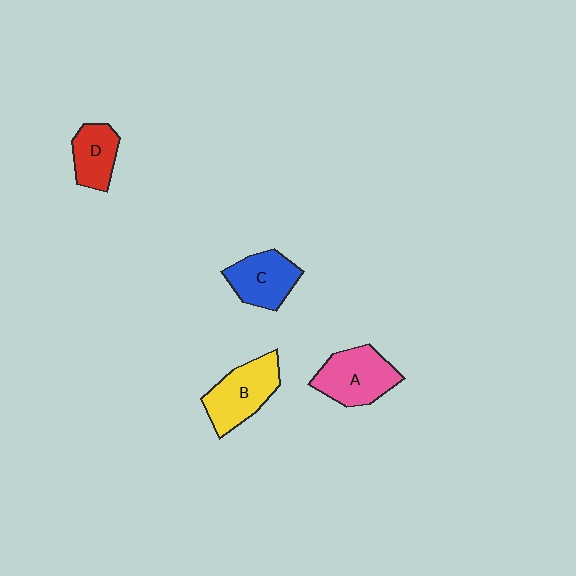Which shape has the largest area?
Shape B (yellow).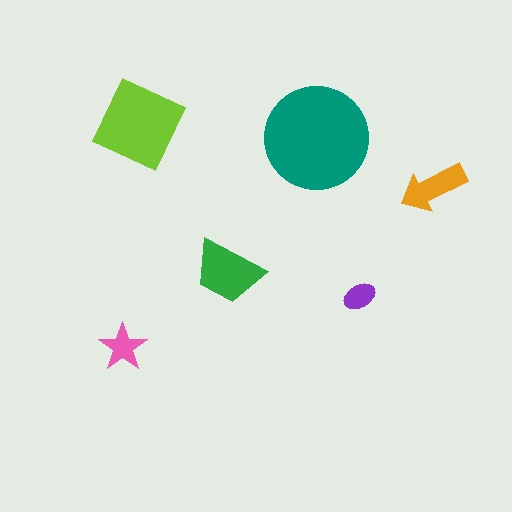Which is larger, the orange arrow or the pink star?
The orange arrow.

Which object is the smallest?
The purple ellipse.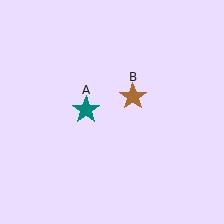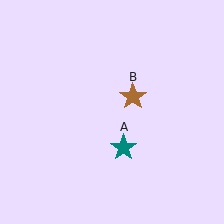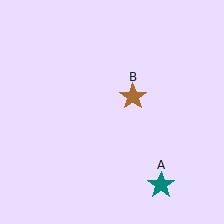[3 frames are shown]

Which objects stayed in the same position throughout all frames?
Brown star (object B) remained stationary.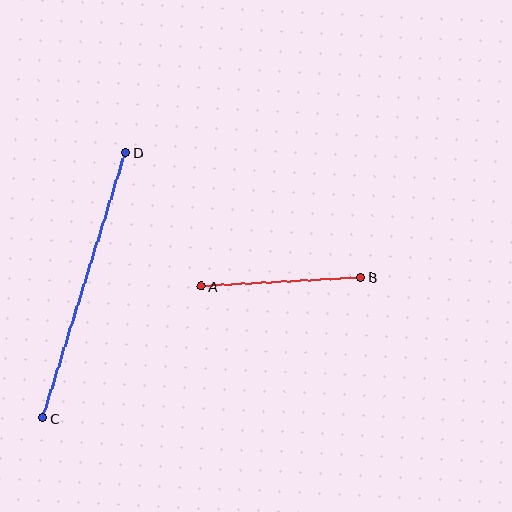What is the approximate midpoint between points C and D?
The midpoint is at approximately (84, 285) pixels.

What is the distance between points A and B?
The distance is approximately 160 pixels.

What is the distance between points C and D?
The distance is approximately 278 pixels.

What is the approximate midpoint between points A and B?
The midpoint is at approximately (281, 282) pixels.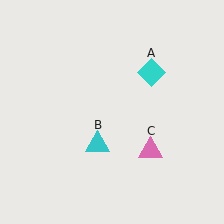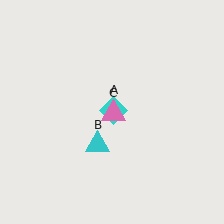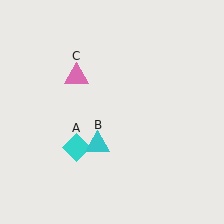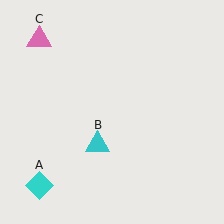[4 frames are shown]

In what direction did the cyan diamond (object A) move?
The cyan diamond (object A) moved down and to the left.